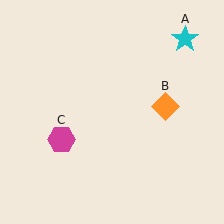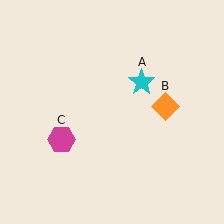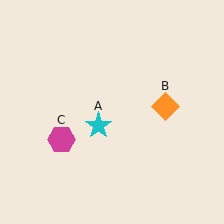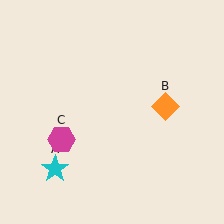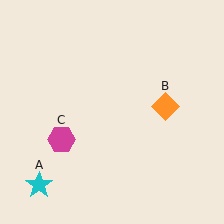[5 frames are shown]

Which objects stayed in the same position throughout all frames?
Orange diamond (object B) and magenta hexagon (object C) remained stationary.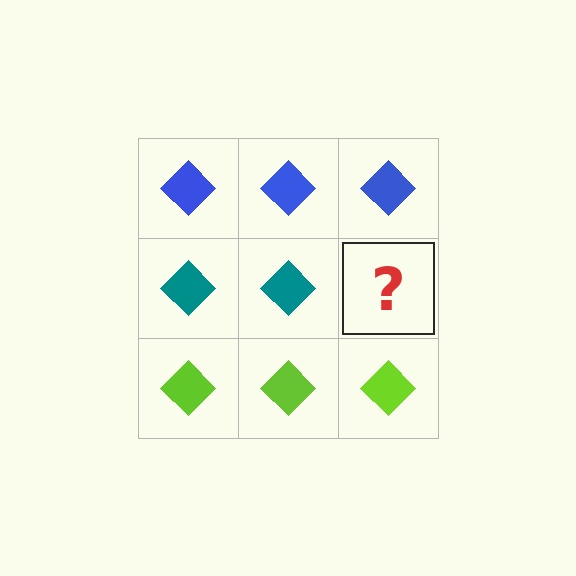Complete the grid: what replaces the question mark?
The question mark should be replaced with a teal diamond.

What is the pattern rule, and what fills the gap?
The rule is that each row has a consistent color. The gap should be filled with a teal diamond.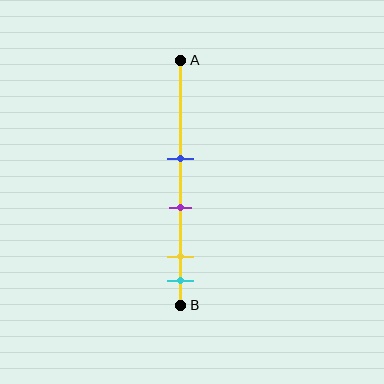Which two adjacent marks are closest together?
The yellow and cyan marks are the closest adjacent pair.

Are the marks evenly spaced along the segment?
No, the marks are not evenly spaced.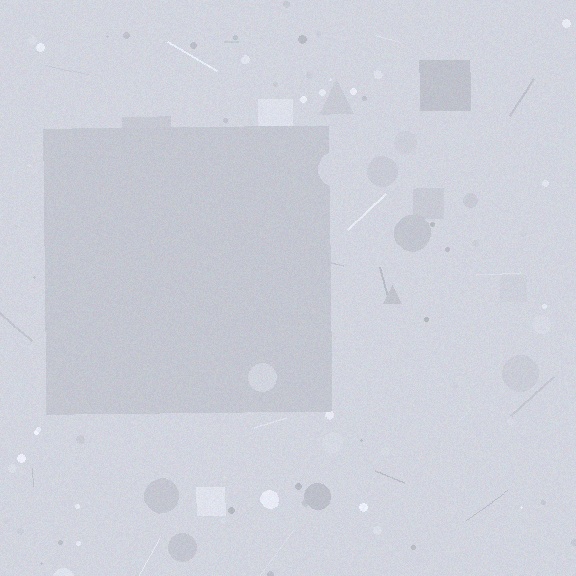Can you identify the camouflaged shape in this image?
The camouflaged shape is a square.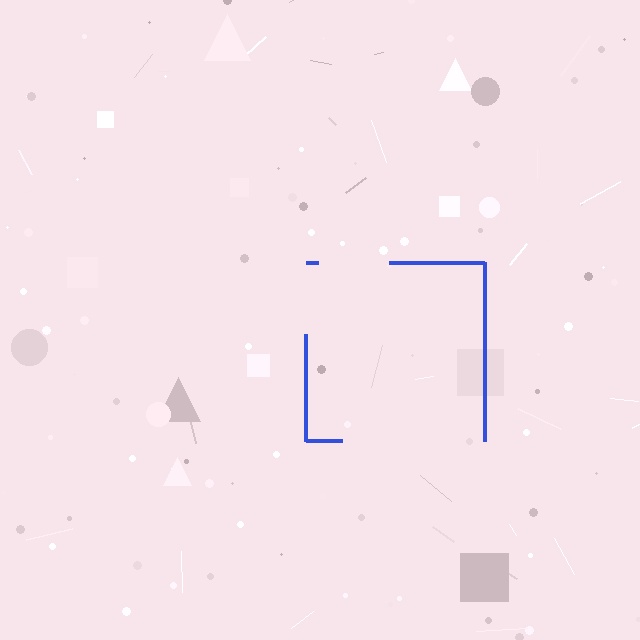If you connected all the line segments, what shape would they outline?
They would outline a square.